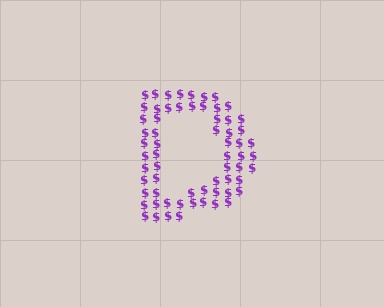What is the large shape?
The large shape is the letter D.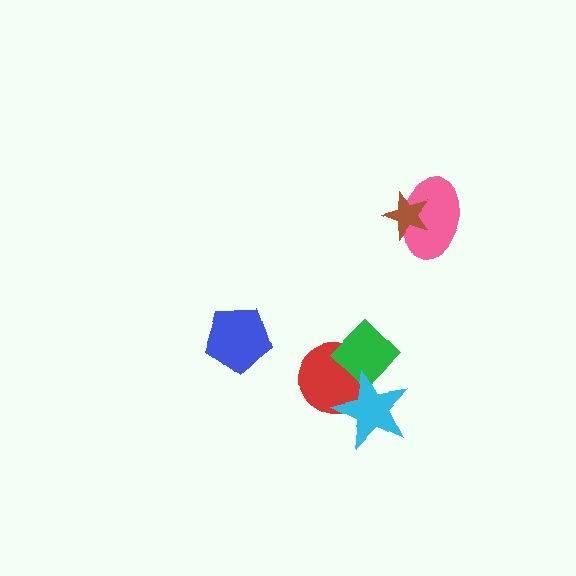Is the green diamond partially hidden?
Yes, it is partially covered by another shape.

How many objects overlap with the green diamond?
2 objects overlap with the green diamond.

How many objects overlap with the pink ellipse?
1 object overlaps with the pink ellipse.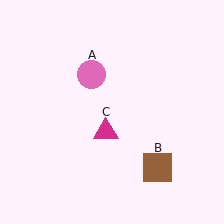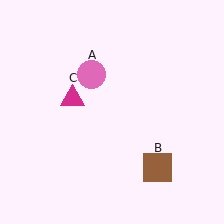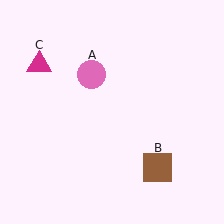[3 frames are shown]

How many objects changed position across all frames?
1 object changed position: magenta triangle (object C).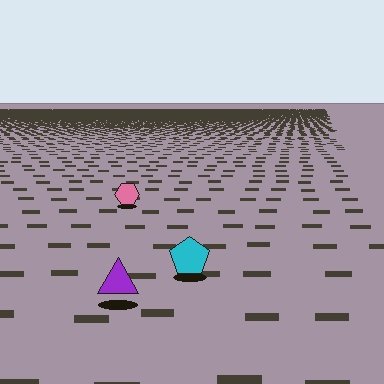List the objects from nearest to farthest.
From nearest to farthest: the purple triangle, the cyan pentagon, the pink hexagon.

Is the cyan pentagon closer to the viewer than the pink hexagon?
Yes. The cyan pentagon is closer — you can tell from the texture gradient: the ground texture is coarser near it.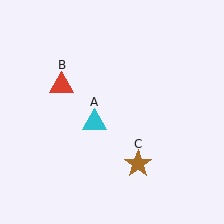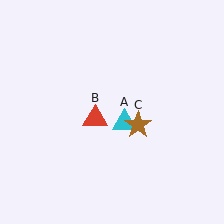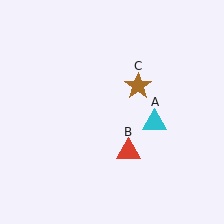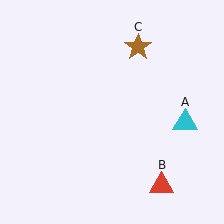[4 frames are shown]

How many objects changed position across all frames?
3 objects changed position: cyan triangle (object A), red triangle (object B), brown star (object C).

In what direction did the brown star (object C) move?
The brown star (object C) moved up.